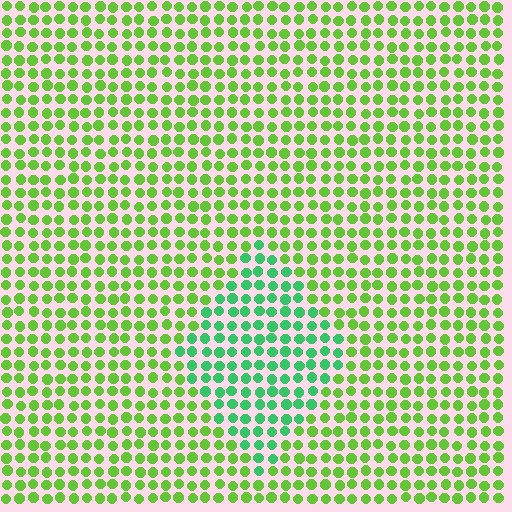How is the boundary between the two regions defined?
The boundary is defined purely by a slight shift in hue (about 41 degrees). Spacing, size, and orientation are identical on both sides.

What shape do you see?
I see a diamond.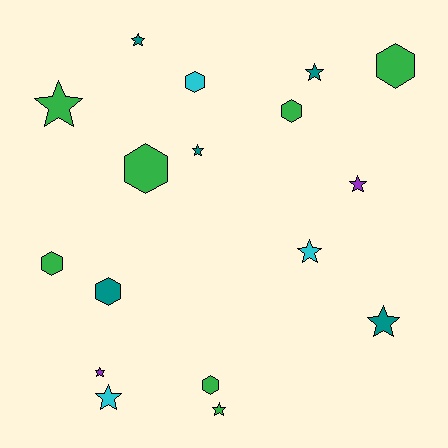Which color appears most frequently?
Green, with 7 objects.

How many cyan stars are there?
There are 2 cyan stars.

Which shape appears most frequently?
Star, with 10 objects.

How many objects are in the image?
There are 17 objects.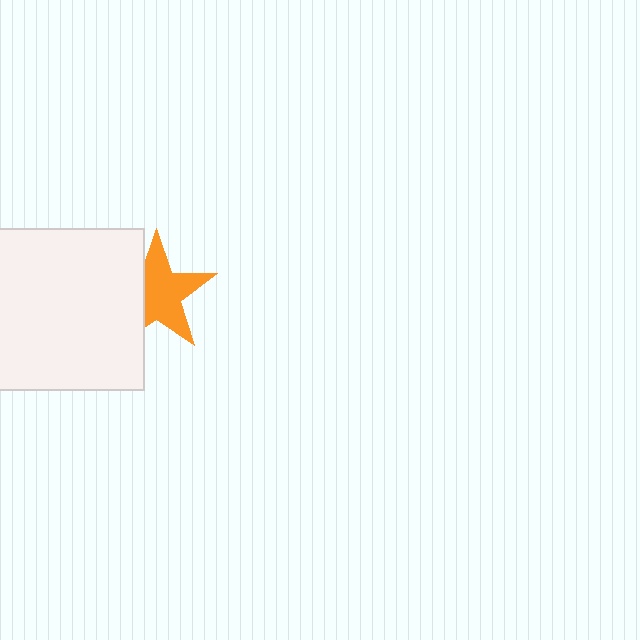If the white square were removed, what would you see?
You would see the complete orange star.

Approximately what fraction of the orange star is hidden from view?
Roughly 33% of the orange star is hidden behind the white square.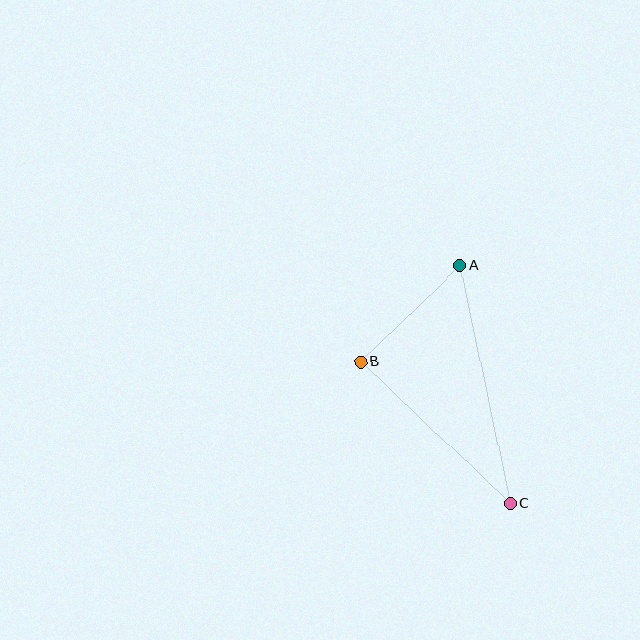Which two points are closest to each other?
Points A and B are closest to each other.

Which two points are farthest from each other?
Points A and C are farthest from each other.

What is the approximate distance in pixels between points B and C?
The distance between B and C is approximately 206 pixels.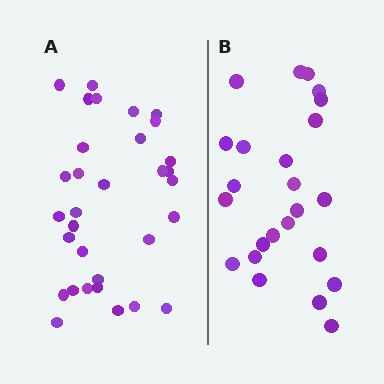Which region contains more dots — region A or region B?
Region A (the left region) has more dots.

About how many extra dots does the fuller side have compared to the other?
Region A has roughly 8 or so more dots than region B.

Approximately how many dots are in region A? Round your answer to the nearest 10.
About 30 dots. (The exact count is 32, which rounds to 30.)